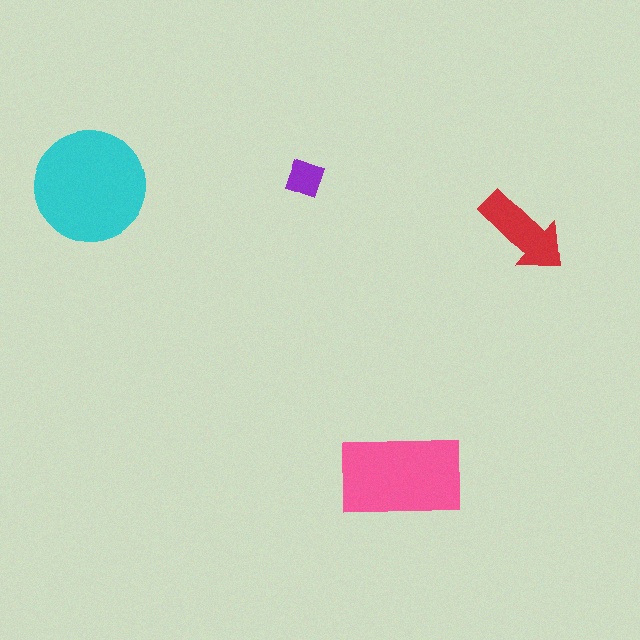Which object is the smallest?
The purple square.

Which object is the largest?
The cyan circle.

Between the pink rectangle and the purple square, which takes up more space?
The pink rectangle.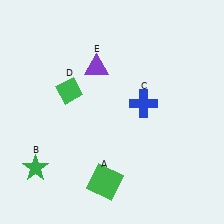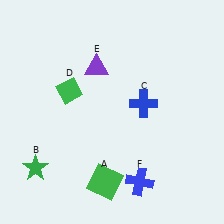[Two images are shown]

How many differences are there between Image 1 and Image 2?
There is 1 difference between the two images.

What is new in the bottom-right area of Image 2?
A blue cross (F) was added in the bottom-right area of Image 2.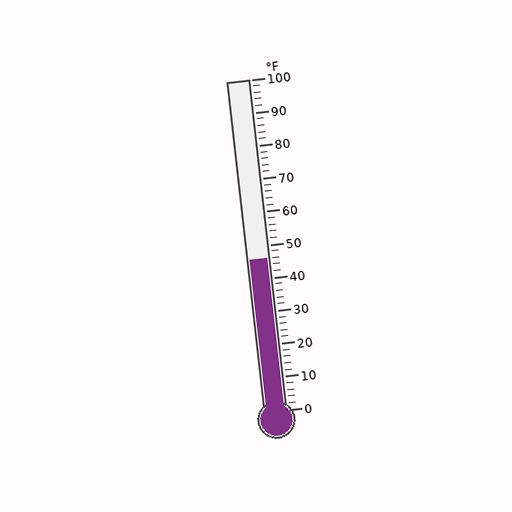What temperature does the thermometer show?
The thermometer shows approximately 46°F.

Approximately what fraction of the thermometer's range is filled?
The thermometer is filled to approximately 45% of its range.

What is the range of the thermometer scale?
The thermometer scale ranges from 0°F to 100°F.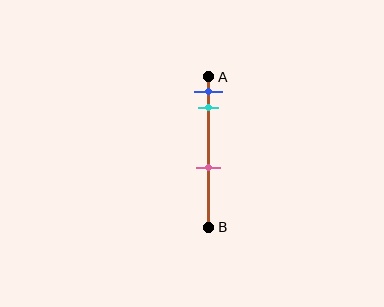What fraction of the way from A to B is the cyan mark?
The cyan mark is approximately 20% (0.2) of the way from A to B.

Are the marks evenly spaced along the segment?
No, the marks are not evenly spaced.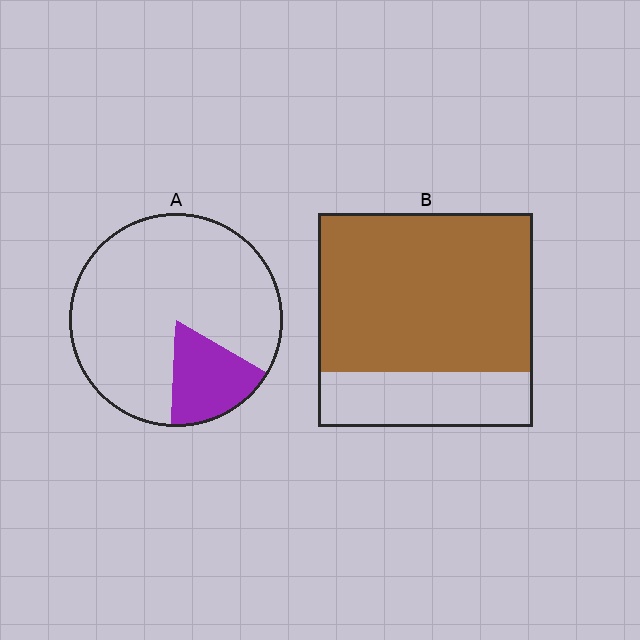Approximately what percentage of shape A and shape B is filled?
A is approximately 20% and B is approximately 75%.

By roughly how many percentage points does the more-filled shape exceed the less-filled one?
By roughly 55 percentage points (B over A).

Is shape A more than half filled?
No.